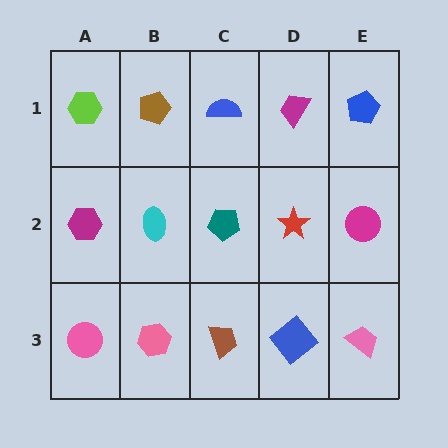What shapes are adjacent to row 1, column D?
A red star (row 2, column D), a blue semicircle (row 1, column C), a blue pentagon (row 1, column E).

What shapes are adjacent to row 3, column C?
A teal pentagon (row 2, column C), a pink hexagon (row 3, column B), a blue diamond (row 3, column D).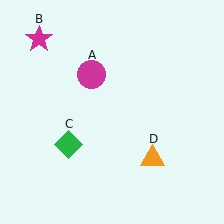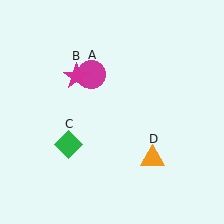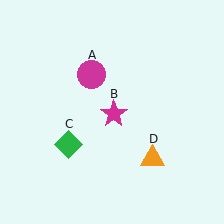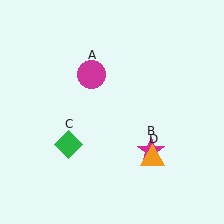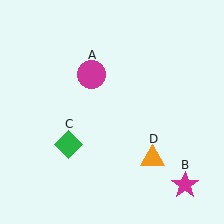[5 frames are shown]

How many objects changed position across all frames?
1 object changed position: magenta star (object B).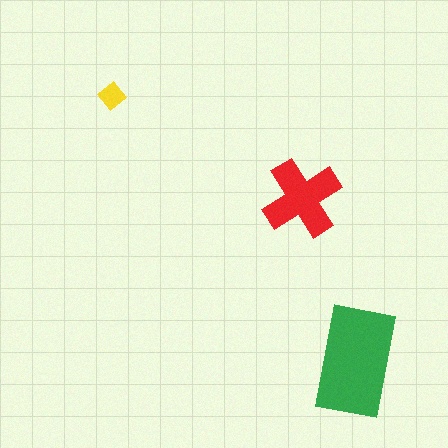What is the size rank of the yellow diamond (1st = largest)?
3rd.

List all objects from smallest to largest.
The yellow diamond, the red cross, the green rectangle.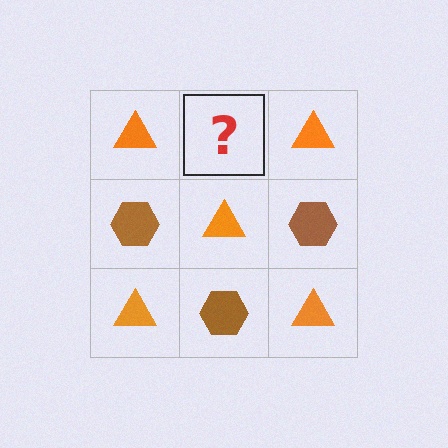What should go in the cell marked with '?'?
The missing cell should contain a brown hexagon.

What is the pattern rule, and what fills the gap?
The rule is that it alternates orange triangle and brown hexagon in a checkerboard pattern. The gap should be filled with a brown hexagon.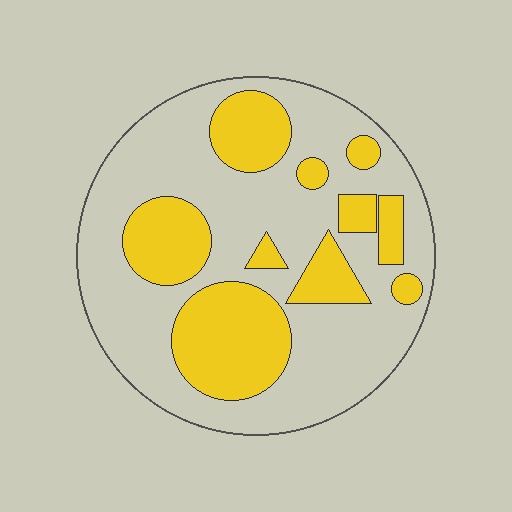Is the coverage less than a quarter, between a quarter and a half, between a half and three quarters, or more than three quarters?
Between a quarter and a half.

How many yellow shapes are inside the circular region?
10.